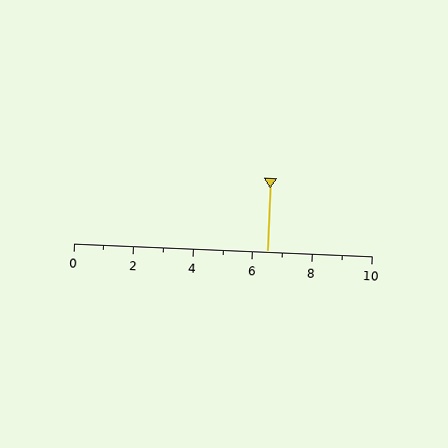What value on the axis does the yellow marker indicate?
The marker indicates approximately 6.5.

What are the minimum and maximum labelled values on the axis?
The axis runs from 0 to 10.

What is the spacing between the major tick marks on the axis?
The major ticks are spaced 2 apart.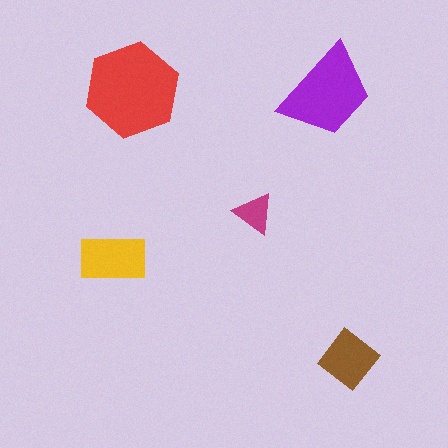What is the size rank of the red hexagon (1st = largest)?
1st.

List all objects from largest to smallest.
The red hexagon, the purple trapezoid, the yellow rectangle, the brown diamond, the magenta triangle.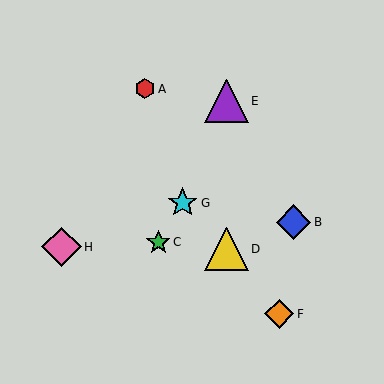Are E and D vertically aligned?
Yes, both are at x≈226.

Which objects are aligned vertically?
Objects D, E are aligned vertically.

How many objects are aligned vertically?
2 objects (D, E) are aligned vertically.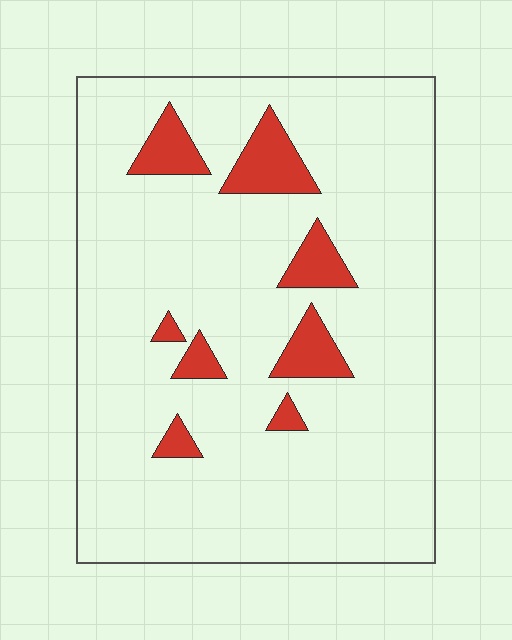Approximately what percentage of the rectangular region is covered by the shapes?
Approximately 10%.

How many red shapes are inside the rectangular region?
8.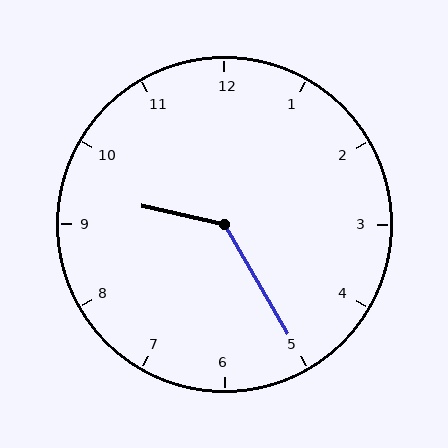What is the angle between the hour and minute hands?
Approximately 132 degrees.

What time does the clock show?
9:25.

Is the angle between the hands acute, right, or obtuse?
It is obtuse.